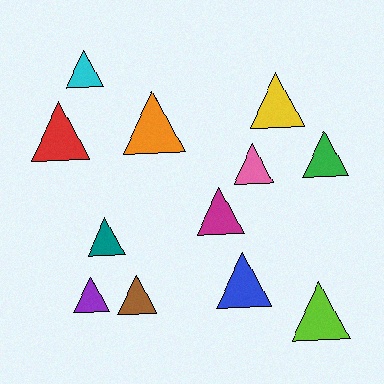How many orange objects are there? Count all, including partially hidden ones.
There is 1 orange object.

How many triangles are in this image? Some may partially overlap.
There are 12 triangles.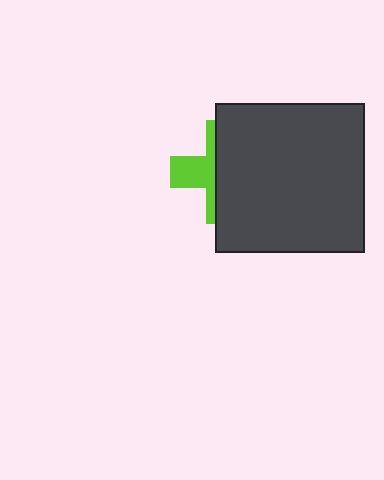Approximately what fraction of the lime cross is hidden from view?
Roughly 61% of the lime cross is hidden behind the dark gray square.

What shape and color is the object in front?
The object in front is a dark gray square.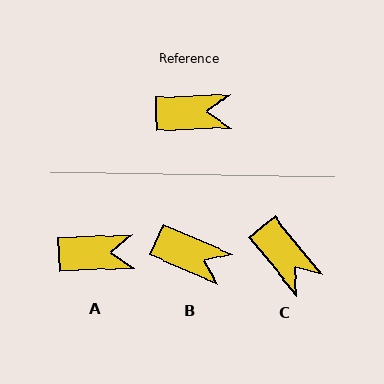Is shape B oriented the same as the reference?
No, it is off by about 26 degrees.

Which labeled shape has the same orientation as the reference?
A.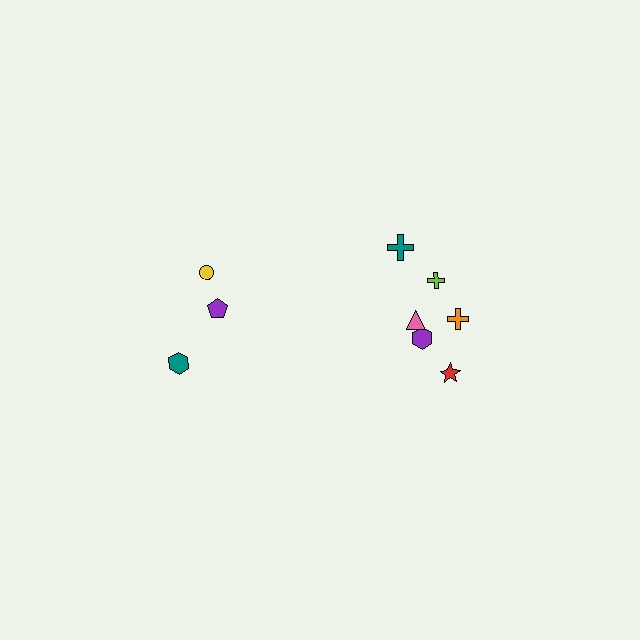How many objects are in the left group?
There are 3 objects.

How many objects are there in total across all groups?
There are 9 objects.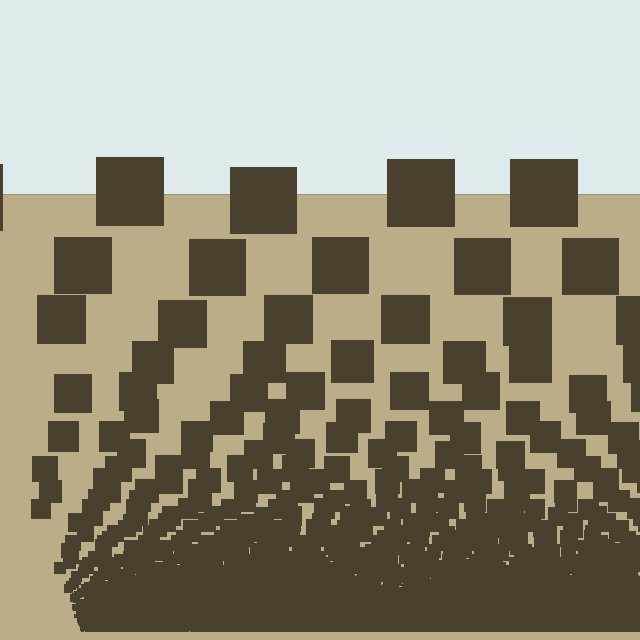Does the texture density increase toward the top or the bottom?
Density increases toward the bottom.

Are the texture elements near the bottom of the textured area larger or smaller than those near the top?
Smaller. The gradient is inverted — elements near the bottom are smaller and denser.